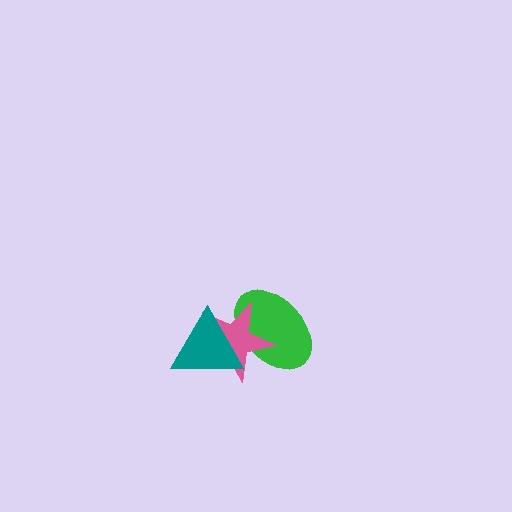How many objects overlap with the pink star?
2 objects overlap with the pink star.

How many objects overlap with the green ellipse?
2 objects overlap with the green ellipse.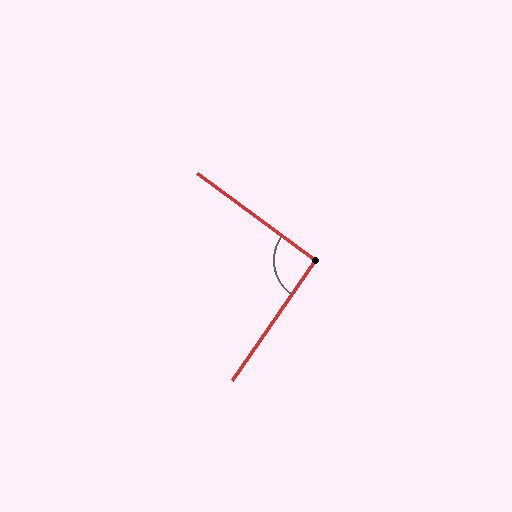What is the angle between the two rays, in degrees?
Approximately 92 degrees.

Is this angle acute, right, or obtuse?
It is approximately a right angle.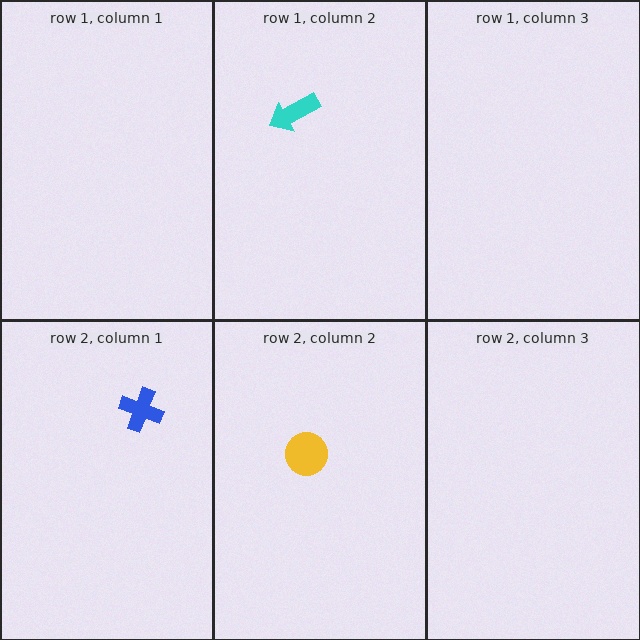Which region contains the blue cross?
The row 2, column 1 region.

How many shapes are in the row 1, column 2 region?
1.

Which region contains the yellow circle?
The row 2, column 2 region.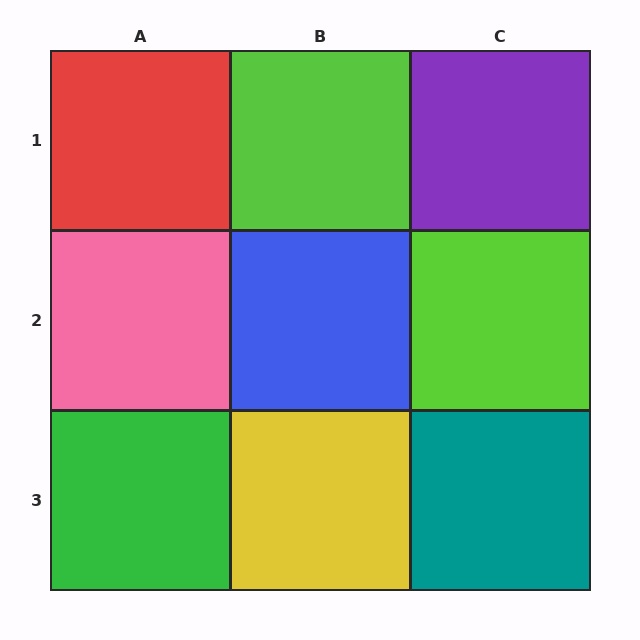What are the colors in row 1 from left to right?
Red, lime, purple.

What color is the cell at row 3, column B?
Yellow.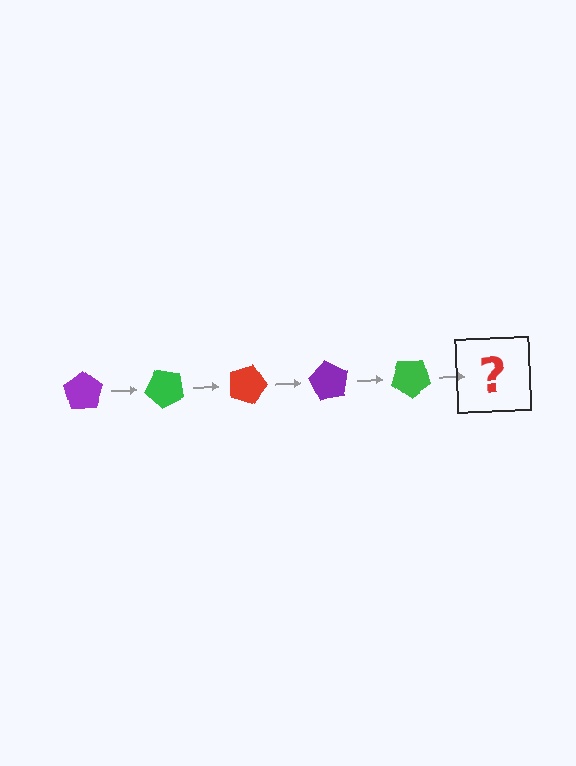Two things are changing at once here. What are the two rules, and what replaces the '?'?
The two rules are that it rotates 45 degrees each step and the color cycles through purple, green, and red. The '?' should be a red pentagon, rotated 225 degrees from the start.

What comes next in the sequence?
The next element should be a red pentagon, rotated 225 degrees from the start.